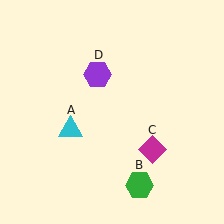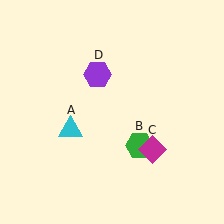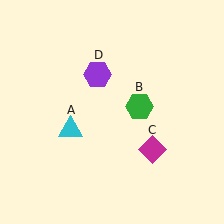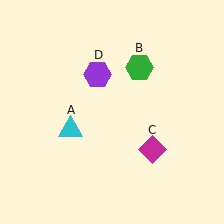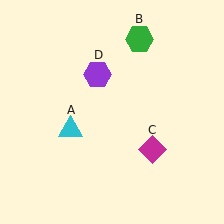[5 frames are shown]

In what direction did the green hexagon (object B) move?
The green hexagon (object B) moved up.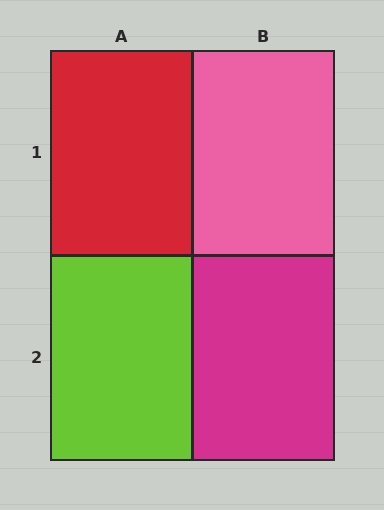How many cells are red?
1 cell is red.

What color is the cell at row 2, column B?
Magenta.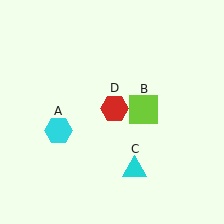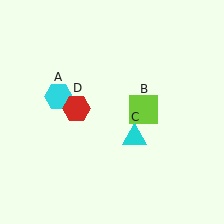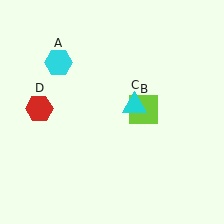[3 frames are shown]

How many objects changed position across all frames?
3 objects changed position: cyan hexagon (object A), cyan triangle (object C), red hexagon (object D).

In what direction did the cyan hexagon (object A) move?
The cyan hexagon (object A) moved up.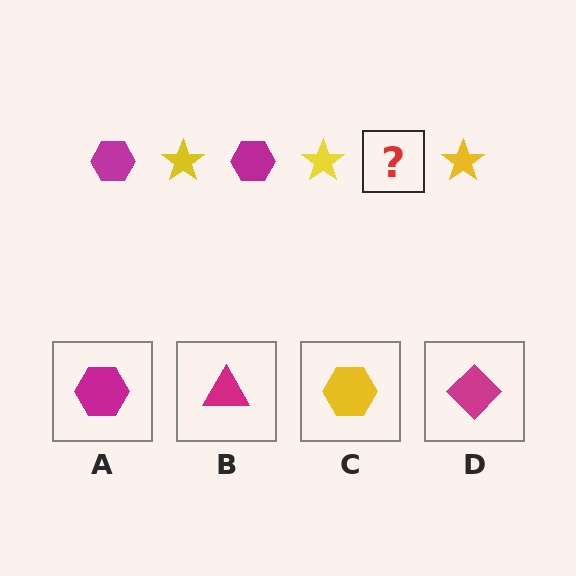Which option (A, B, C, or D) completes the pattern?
A.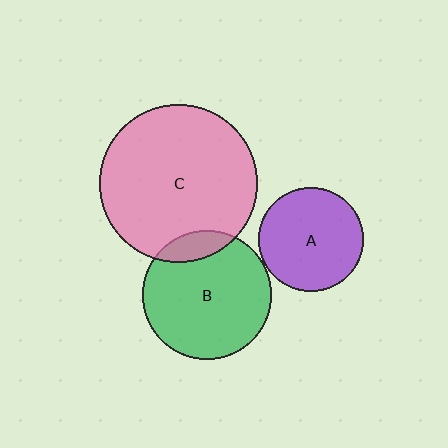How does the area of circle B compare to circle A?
Approximately 1.5 times.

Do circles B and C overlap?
Yes.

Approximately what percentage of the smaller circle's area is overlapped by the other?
Approximately 10%.